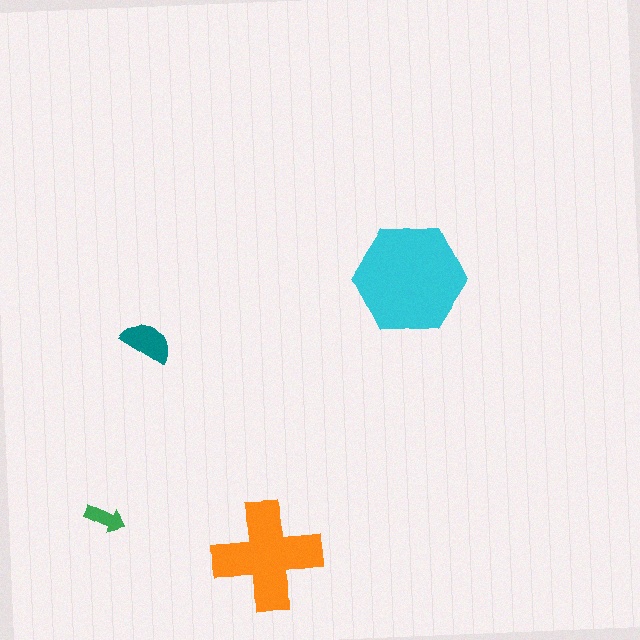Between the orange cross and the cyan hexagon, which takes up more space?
The cyan hexagon.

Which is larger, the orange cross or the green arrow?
The orange cross.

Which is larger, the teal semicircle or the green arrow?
The teal semicircle.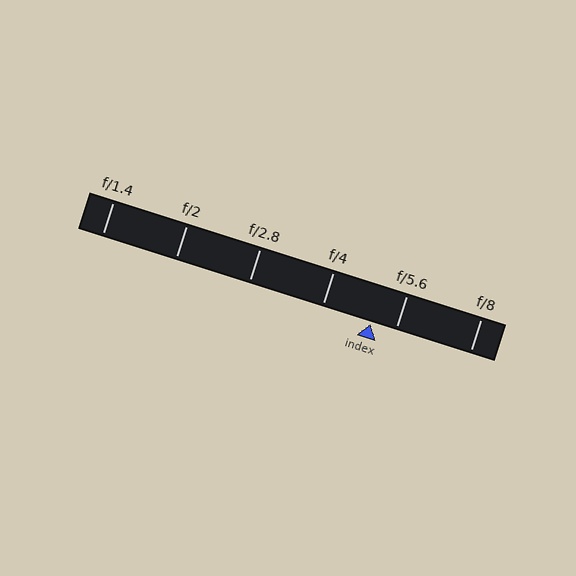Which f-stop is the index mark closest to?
The index mark is closest to f/5.6.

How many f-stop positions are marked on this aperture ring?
There are 6 f-stop positions marked.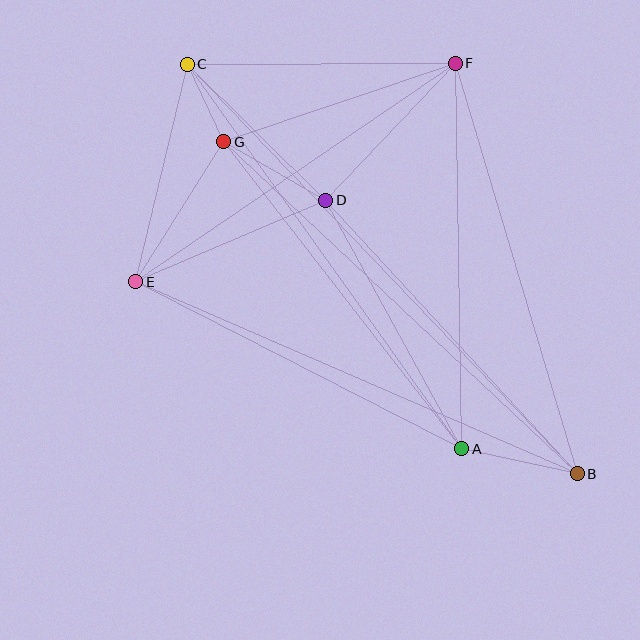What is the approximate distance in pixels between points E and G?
The distance between E and G is approximately 165 pixels.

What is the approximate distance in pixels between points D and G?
The distance between D and G is approximately 118 pixels.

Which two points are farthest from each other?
Points B and C are farthest from each other.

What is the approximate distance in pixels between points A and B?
The distance between A and B is approximately 118 pixels.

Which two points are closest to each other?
Points C and G are closest to each other.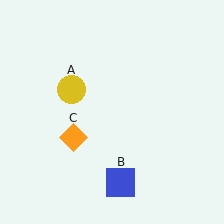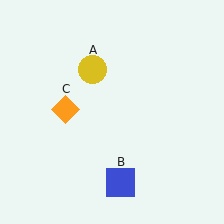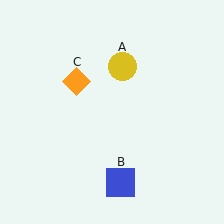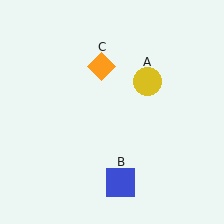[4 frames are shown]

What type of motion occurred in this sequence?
The yellow circle (object A), orange diamond (object C) rotated clockwise around the center of the scene.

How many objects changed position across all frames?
2 objects changed position: yellow circle (object A), orange diamond (object C).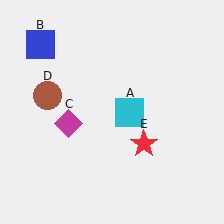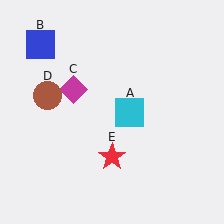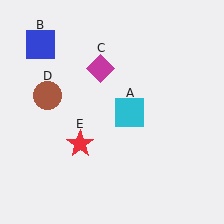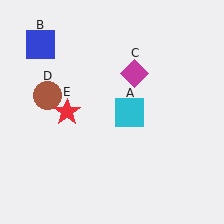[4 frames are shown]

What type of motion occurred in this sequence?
The magenta diamond (object C), red star (object E) rotated clockwise around the center of the scene.